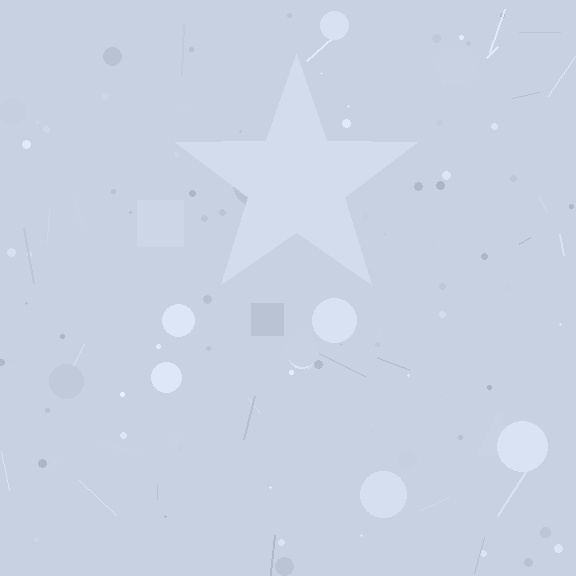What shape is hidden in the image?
A star is hidden in the image.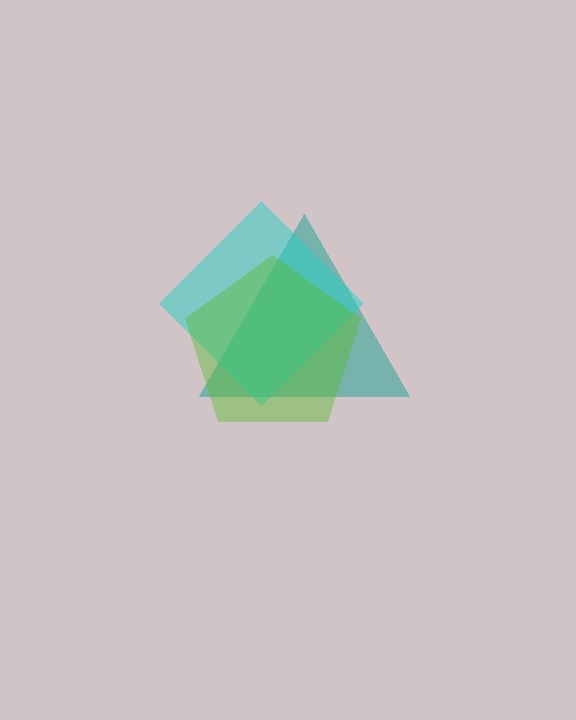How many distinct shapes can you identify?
There are 3 distinct shapes: a teal triangle, a cyan diamond, a lime pentagon.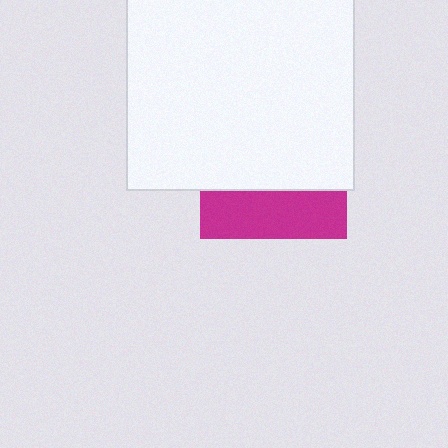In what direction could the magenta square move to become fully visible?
The magenta square could move down. That would shift it out from behind the white rectangle entirely.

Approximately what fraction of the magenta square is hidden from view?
Roughly 68% of the magenta square is hidden behind the white rectangle.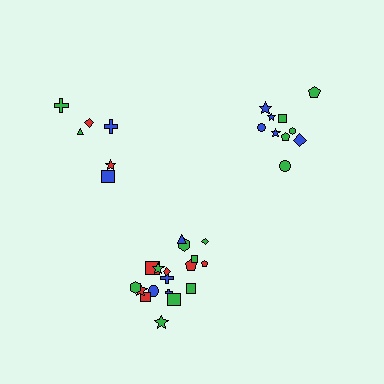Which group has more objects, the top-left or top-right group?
The top-right group.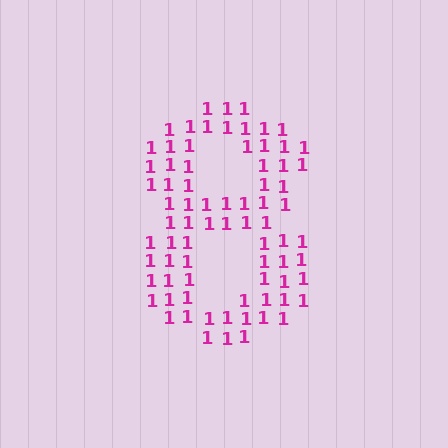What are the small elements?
The small elements are digit 1's.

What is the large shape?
The large shape is the digit 8.